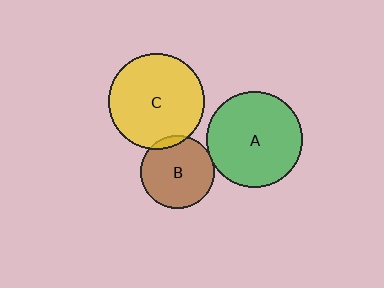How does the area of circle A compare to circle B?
Approximately 1.7 times.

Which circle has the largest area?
Circle C (yellow).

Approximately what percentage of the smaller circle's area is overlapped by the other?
Approximately 10%.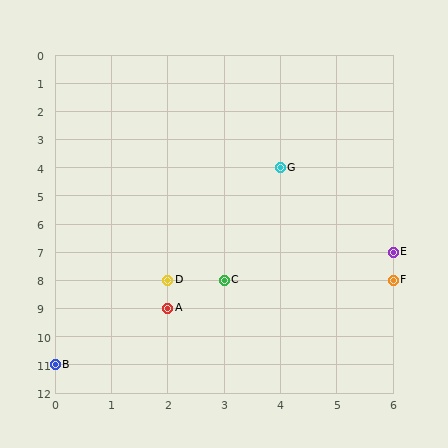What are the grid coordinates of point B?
Point B is at grid coordinates (0, 11).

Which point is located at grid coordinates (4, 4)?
Point G is at (4, 4).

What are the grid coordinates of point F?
Point F is at grid coordinates (6, 8).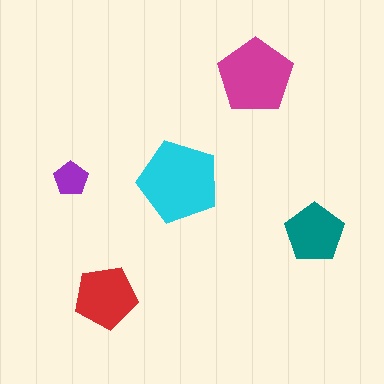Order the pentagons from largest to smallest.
the cyan one, the magenta one, the red one, the teal one, the purple one.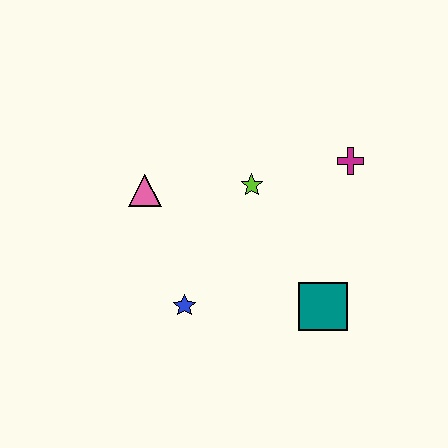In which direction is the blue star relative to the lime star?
The blue star is below the lime star.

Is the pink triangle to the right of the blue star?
No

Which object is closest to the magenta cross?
The lime star is closest to the magenta cross.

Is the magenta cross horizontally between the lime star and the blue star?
No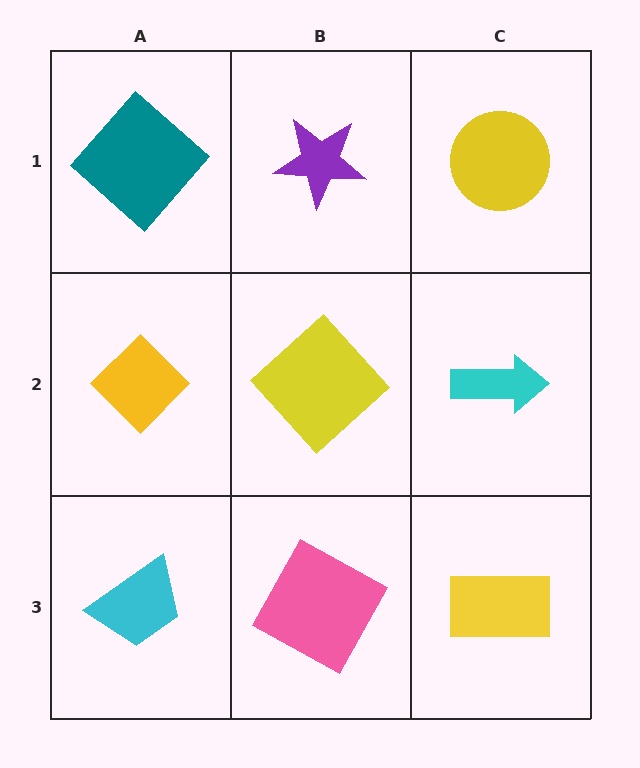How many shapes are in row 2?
3 shapes.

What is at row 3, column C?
A yellow rectangle.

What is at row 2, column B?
A yellow diamond.